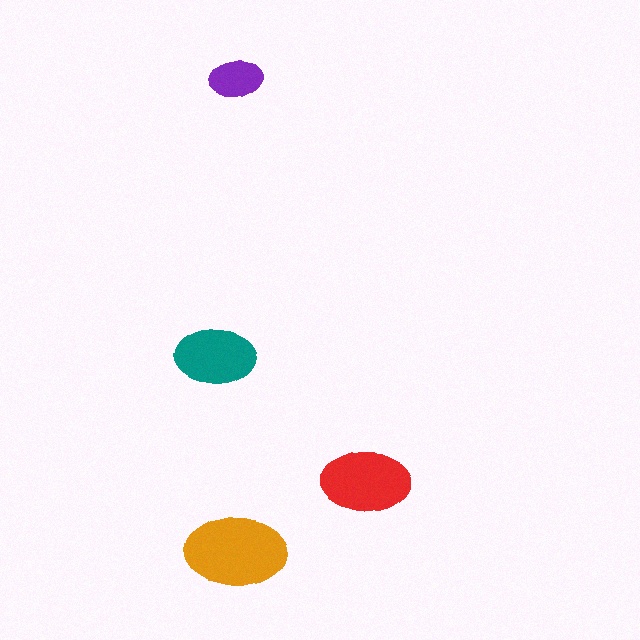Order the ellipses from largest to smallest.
the orange one, the red one, the teal one, the purple one.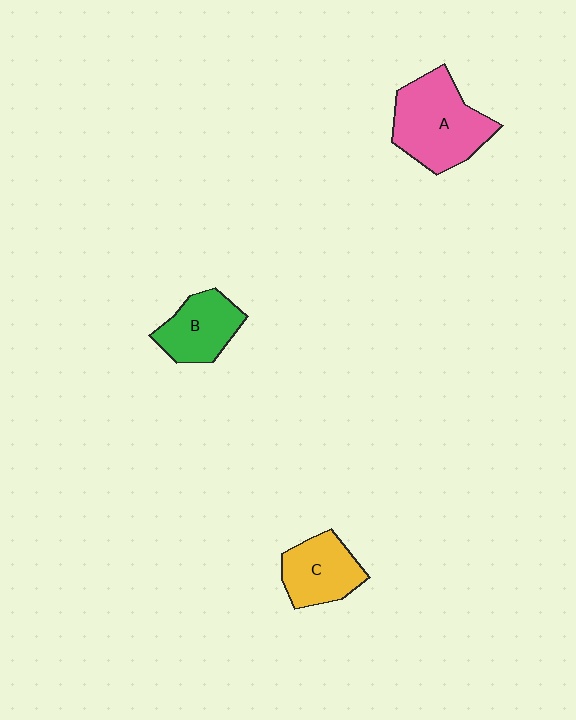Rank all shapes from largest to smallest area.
From largest to smallest: A (pink), C (yellow), B (green).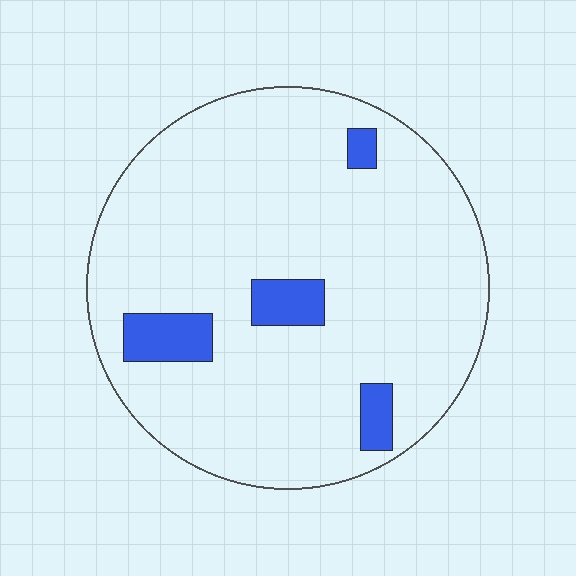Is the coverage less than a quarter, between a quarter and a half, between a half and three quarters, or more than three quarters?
Less than a quarter.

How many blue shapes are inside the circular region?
4.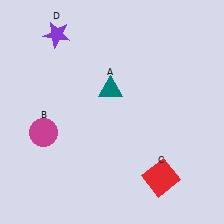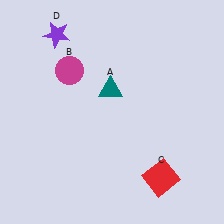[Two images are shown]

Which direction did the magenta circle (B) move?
The magenta circle (B) moved up.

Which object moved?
The magenta circle (B) moved up.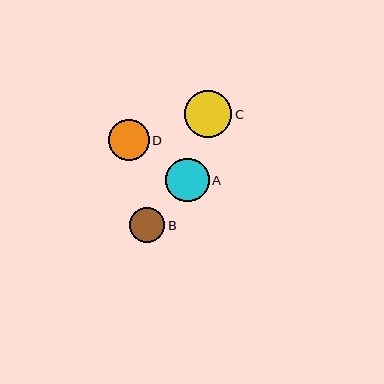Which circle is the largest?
Circle C is the largest with a size of approximately 47 pixels.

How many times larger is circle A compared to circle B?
Circle A is approximately 1.3 times the size of circle B.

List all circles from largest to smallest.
From largest to smallest: C, A, D, B.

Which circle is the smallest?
Circle B is the smallest with a size of approximately 35 pixels.